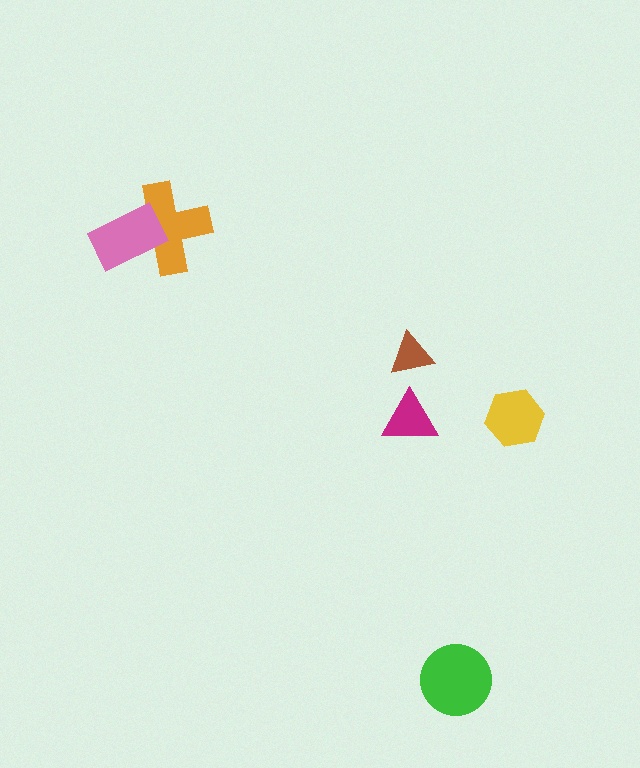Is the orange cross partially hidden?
Yes, it is partially covered by another shape.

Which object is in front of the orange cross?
The pink rectangle is in front of the orange cross.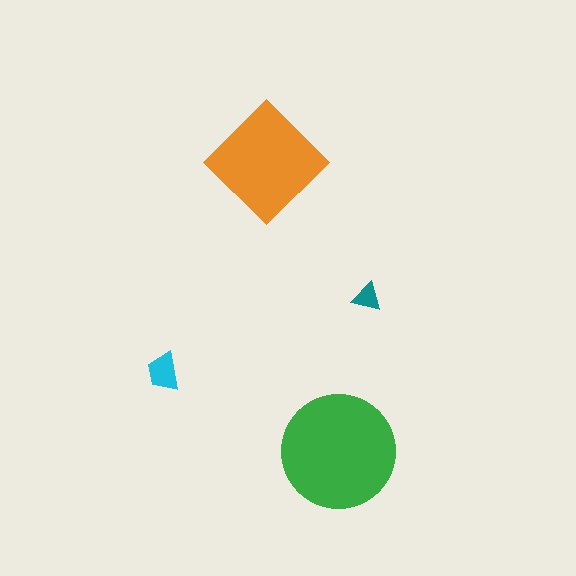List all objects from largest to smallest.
The green circle, the orange diamond, the cyan trapezoid, the teal triangle.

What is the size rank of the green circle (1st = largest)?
1st.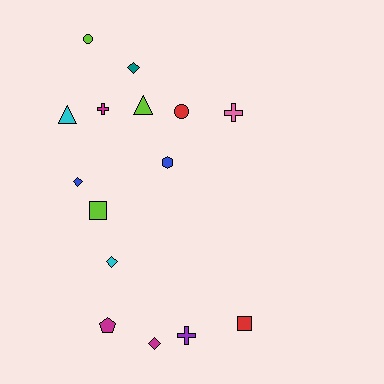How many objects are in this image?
There are 15 objects.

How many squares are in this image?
There are 2 squares.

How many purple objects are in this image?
There is 1 purple object.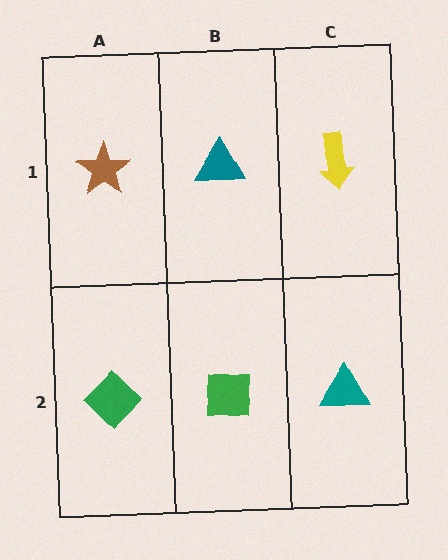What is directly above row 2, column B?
A teal triangle.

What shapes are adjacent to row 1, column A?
A green diamond (row 2, column A), a teal triangle (row 1, column B).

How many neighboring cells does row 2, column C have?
2.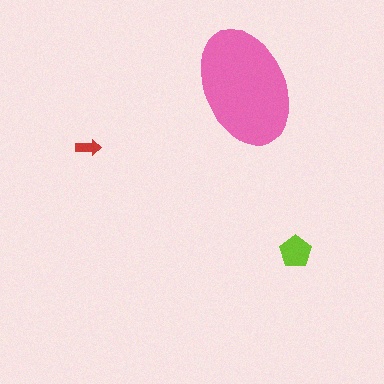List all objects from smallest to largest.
The red arrow, the lime pentagon, the pink ellipse.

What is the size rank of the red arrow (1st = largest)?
3rd.